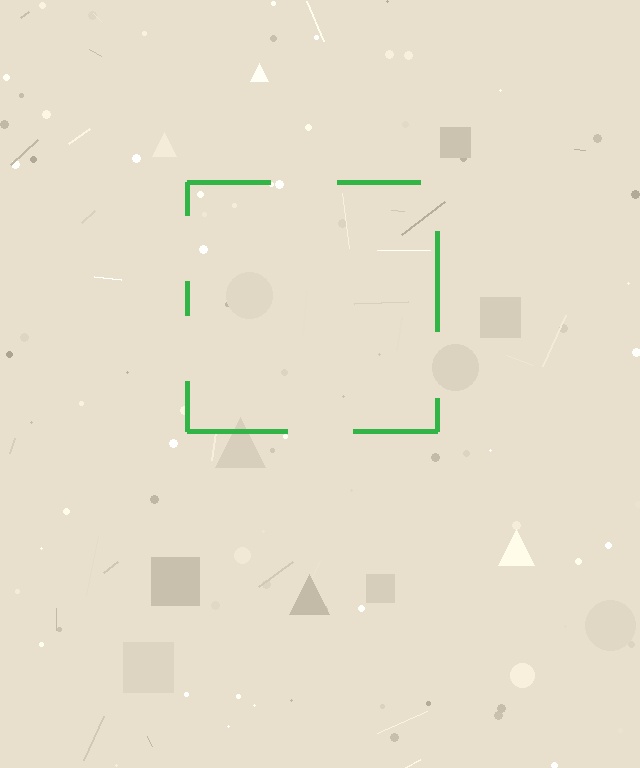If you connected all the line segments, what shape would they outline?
They would outline a square.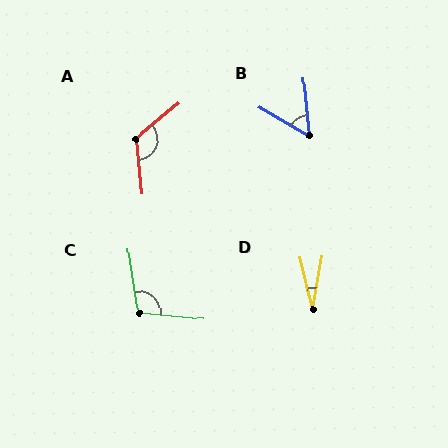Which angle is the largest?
A, at approximately 124 degrees.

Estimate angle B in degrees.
Approximately 55 degrees.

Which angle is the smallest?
D, at approximately 23 degrees.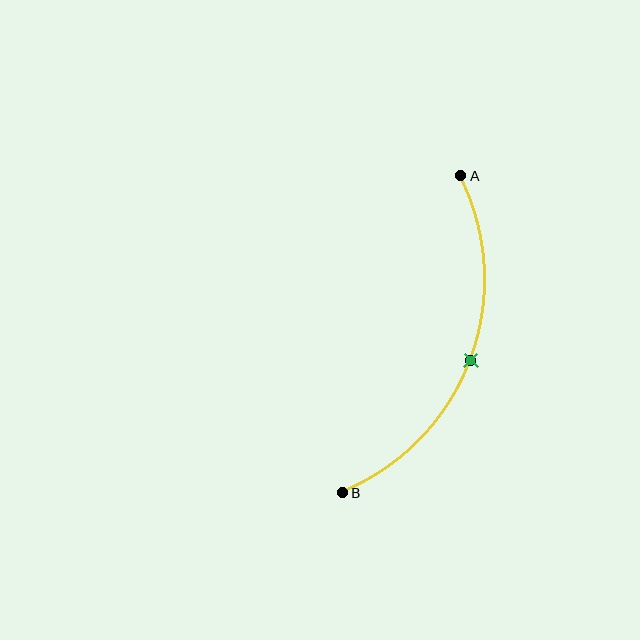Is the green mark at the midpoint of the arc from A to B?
Yes. The green mark lies on the arc at equal arc-length from both A and B — it is the arc midpoint.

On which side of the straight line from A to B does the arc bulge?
The arc bulges to the right of the straight line connecting A and B.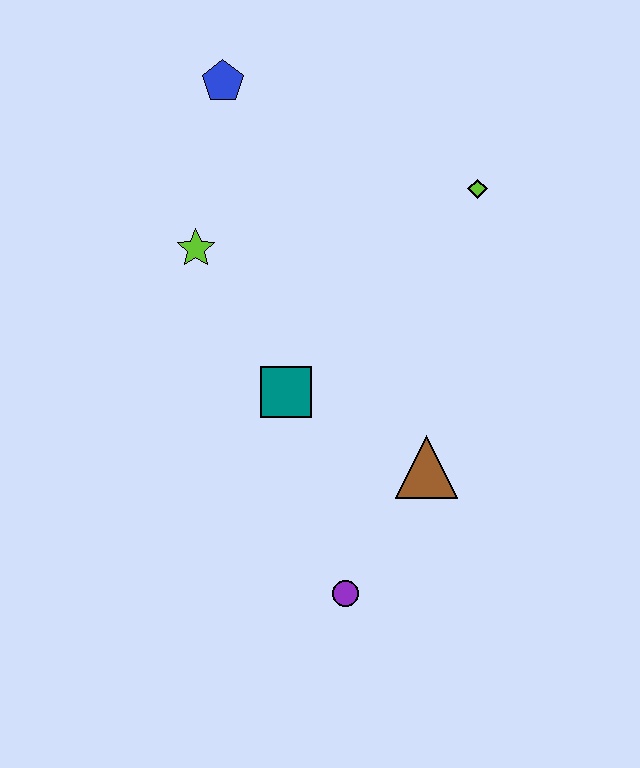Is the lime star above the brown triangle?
Yes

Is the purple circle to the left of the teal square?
No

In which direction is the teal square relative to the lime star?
The teal square is below the lime star.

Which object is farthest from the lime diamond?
The purple circle is farthest from the lime diamond.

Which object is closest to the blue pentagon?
The lime star is closest to the blue pentagon.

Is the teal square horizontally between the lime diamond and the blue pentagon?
Yes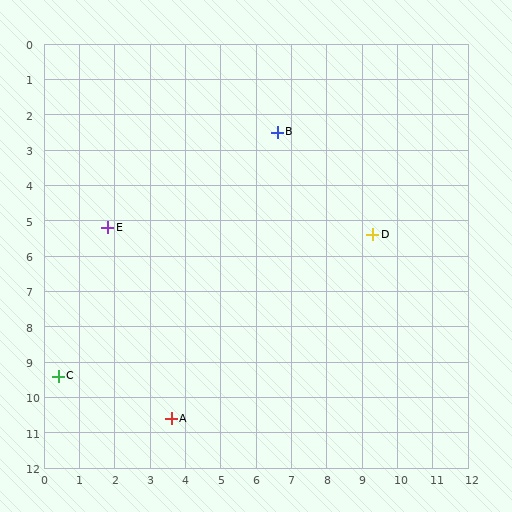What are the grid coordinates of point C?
Point C is at approximately (0.4, 9.4).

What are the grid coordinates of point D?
Point D is at approximately (9.3, 5.4).